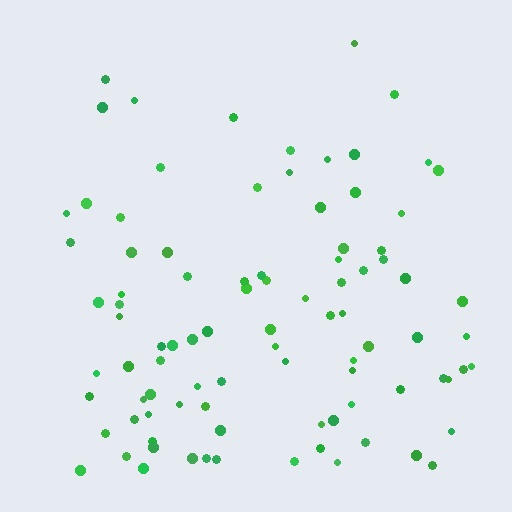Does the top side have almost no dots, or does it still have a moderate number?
Still a moderate number, just noticeably fewer than the bottom.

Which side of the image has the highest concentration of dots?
The bottom.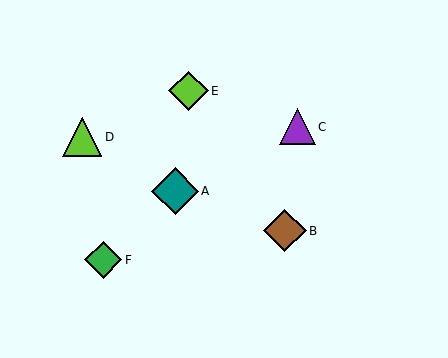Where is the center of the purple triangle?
The center of the purple triangle is at (297, 127).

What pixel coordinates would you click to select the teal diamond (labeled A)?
Click at (175, 191) to select the teal diamond A.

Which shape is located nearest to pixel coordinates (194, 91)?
The lime diamond (labeled E) at (189, 91) is nearest to that location.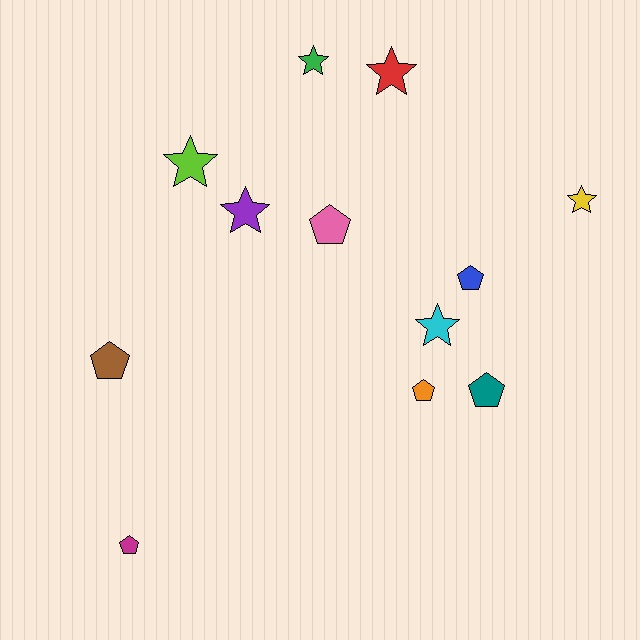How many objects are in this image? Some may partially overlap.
There are 12 objects.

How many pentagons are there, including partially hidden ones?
There are 6 pentagons.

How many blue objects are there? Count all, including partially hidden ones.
There is 1 blue object.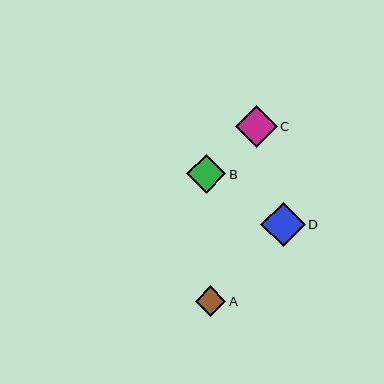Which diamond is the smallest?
Diamond A is the smallest with a size of approximately 30 pixels.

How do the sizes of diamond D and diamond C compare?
Diamond D and diamond C are approximately the same size.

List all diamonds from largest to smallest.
From largest to smallest: D, C, B, A.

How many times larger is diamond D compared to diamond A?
Diamond D is approximately 1.5 times the size of diamond A.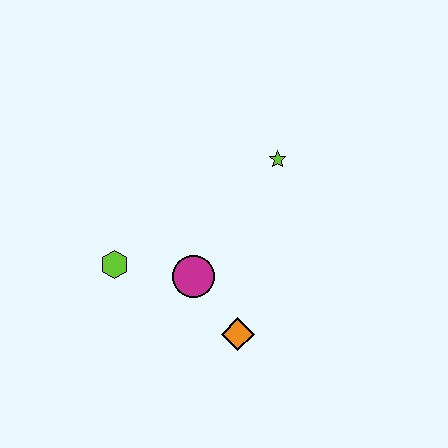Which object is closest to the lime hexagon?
The magenta circle is closest to the lime hexagon.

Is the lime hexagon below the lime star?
Yes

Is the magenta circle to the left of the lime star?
Yes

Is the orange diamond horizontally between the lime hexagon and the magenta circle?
No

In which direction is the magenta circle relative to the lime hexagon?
The magenta circle is to the right of the lime hexagon.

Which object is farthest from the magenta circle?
The lime star is farthest from the magenta circle.